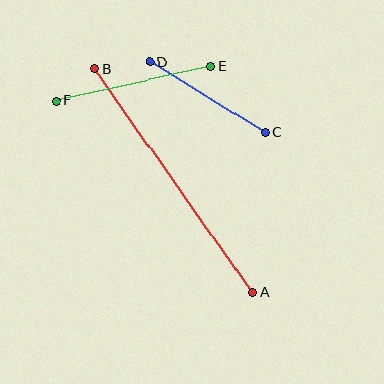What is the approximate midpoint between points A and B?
The midpoint is at approximately (174, 181) pixels.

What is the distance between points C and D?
The distance is approximately 135 pixels.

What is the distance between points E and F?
The distance is approximately 158 pixels.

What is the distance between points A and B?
The distance is approximately 274 pixels.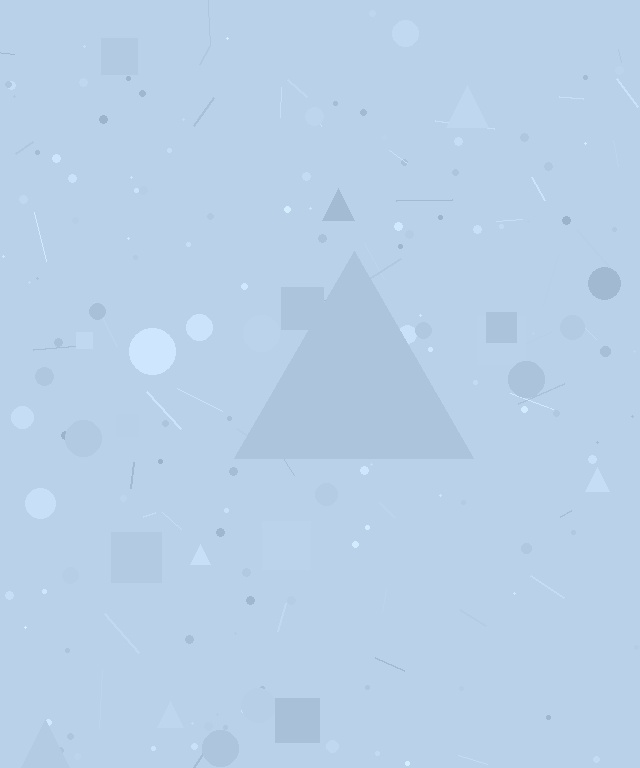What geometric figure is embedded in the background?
A triangle is embedded in the background.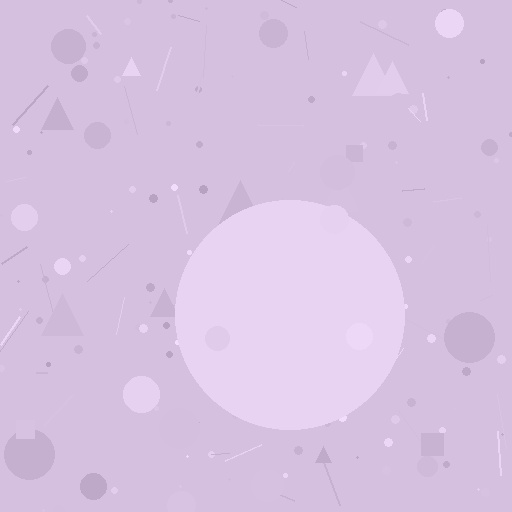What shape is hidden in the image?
A circle is hidden in the image.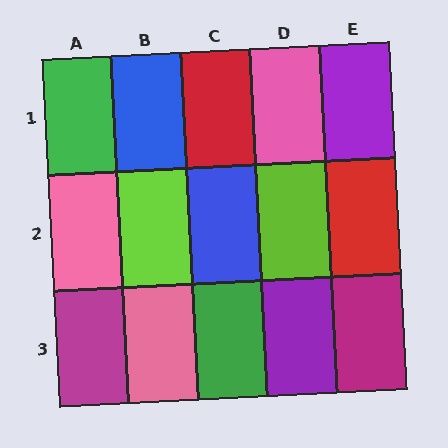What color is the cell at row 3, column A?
Magenta.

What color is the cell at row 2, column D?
Lime.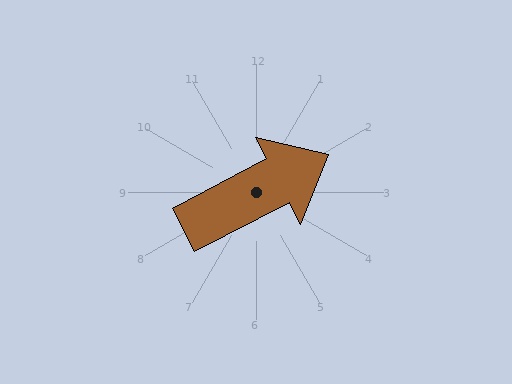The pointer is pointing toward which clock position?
Roughly 2 o'clock.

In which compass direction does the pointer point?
Northeast.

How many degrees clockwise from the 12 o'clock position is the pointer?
Approximately 62 degrees.